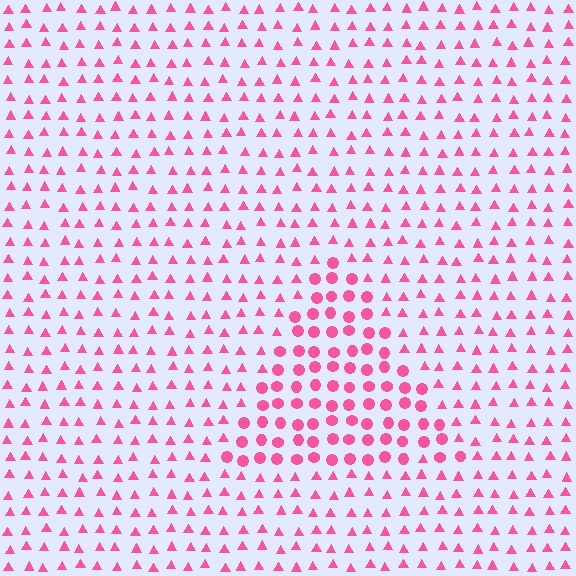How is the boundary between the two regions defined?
The boundary is defined by a change in element shape: circles inside vs. triangles outside. All elements share the same color and spacing.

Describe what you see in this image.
The image is filled with small pink elements arranged in a uniform grid. A triangle-shaped region contains circles, while the surrounding area contains triangles. The boundary is defined purely by the change in element shape.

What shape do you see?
I see a triangle.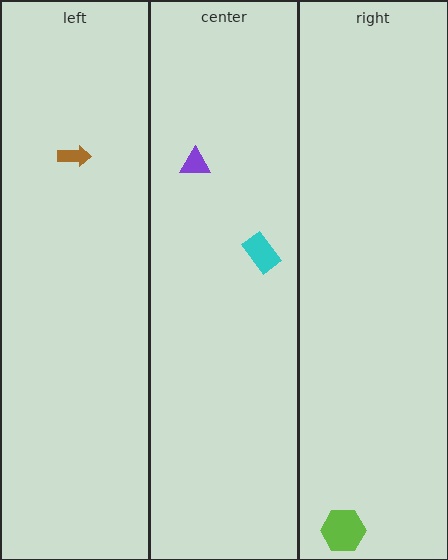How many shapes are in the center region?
2.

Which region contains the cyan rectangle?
The center region.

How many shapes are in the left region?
1.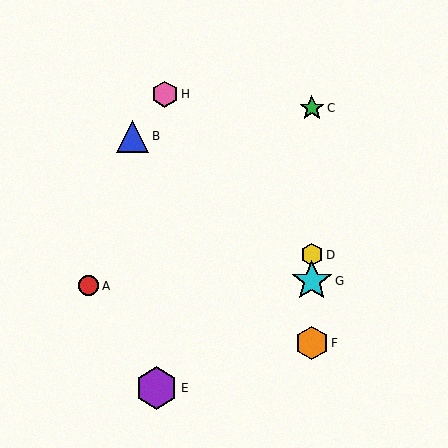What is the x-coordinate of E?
Object E is at x≈157.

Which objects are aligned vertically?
Objects C, D, F, G are aligned vertically.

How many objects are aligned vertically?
4 objects (C, D, F, G) are aligned vertically.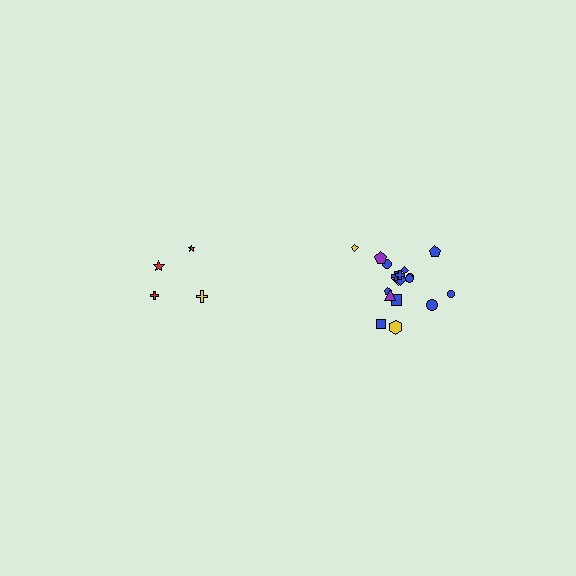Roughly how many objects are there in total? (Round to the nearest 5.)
Roughly 20 objects in total.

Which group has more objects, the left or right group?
The right group.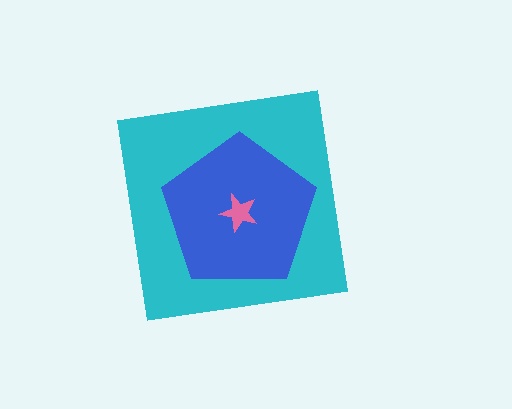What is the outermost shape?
The cyan square.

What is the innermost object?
The pink star.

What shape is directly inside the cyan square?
The blue pentagon.